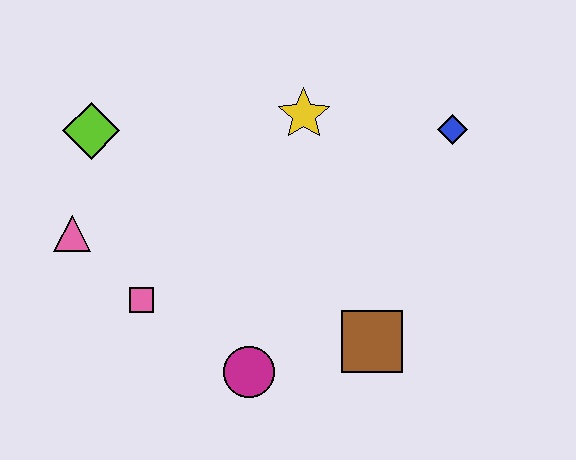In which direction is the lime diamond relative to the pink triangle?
The lime diamond is above the pink triangle.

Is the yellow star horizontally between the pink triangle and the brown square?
Yes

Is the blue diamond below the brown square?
No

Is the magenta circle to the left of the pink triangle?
No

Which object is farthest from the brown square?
The lime diamond is farthest from the brown square.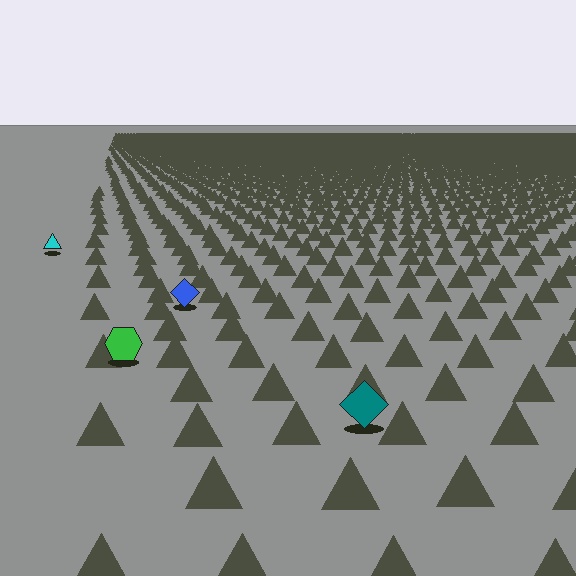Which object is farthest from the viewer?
The cyan triangle is farthest from the viewer. It appears smaller and the ground texture around it is denser.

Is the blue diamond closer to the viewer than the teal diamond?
No. The teal diamond is closer — you can tell from the texture gradient: the ground texture is coarser near it.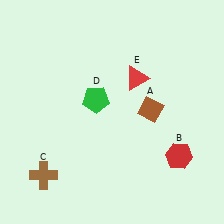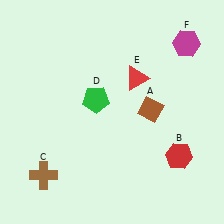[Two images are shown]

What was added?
A magenta hexagon (F) was added in Image 2.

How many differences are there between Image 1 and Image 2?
There is 1 difference between the two images.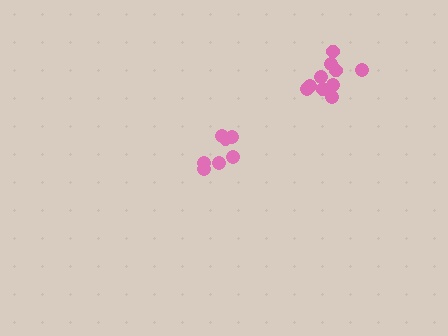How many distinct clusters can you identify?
There are 2 distinct clusters.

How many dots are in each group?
Group 1: 10 dots, Group 2: 7 dots (17 total).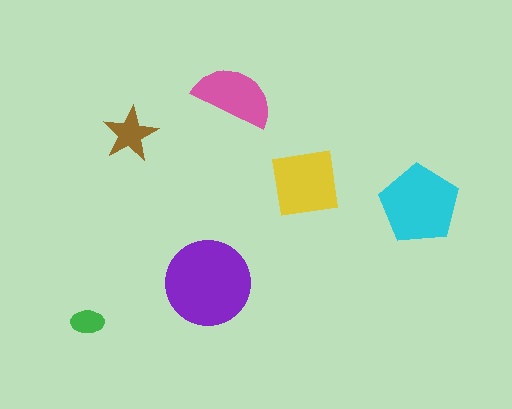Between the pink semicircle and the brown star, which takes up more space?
The pink semicircle.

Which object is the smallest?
The green ellipse.